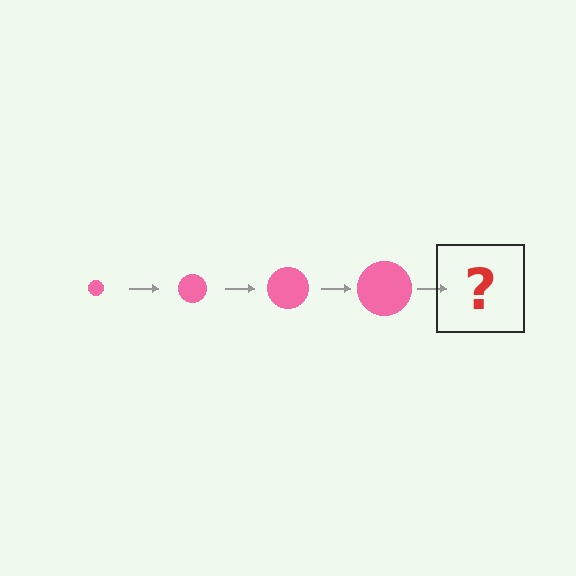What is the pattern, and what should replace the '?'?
The pattern is that the circle gets progressively larger each step. The '?' should be a pink circle, larger than the previous one.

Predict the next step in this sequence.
The next step is a pink circle, larger than the previous one.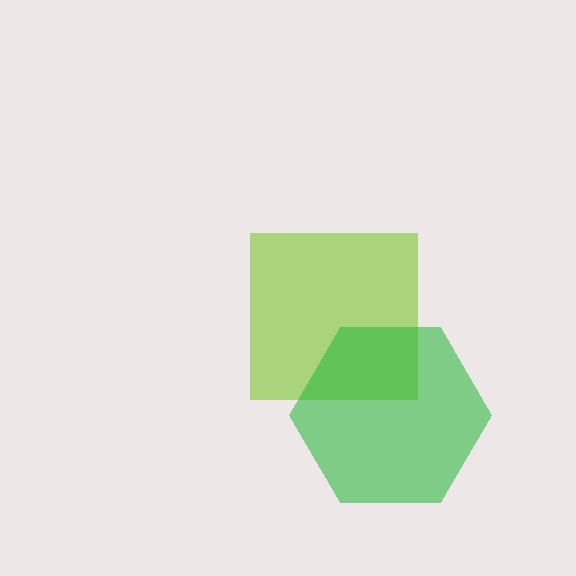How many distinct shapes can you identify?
There are 2 distinct shapes: a lime square, a green hexagon.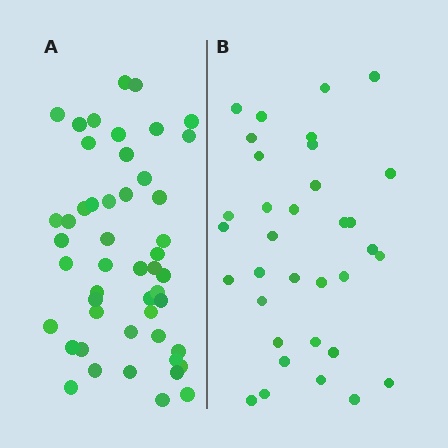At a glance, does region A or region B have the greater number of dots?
Region A (the left region) has more dots.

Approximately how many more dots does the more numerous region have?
Region A has approximately 15 more dots than region B.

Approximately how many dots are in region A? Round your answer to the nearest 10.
About 50 dots. (The exact count is 49, which rounds to 50.)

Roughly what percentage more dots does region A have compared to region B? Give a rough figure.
About 45% more.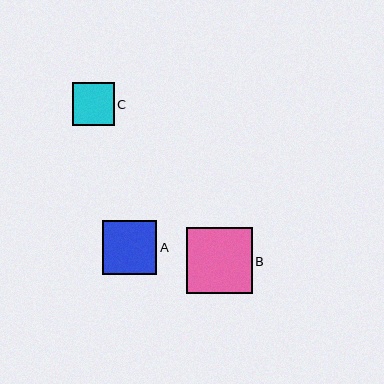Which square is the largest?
Square B is the largest with a size of approximately 66 pixels.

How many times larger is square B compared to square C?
Square B is approximately 1.6 times the size of square C.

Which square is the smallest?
Square C is the smallest with a size of approximately 42 pixels.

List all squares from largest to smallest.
From largest to smallest: B, A, C.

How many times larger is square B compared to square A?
Square B is approximately 1.2 times the size of square A.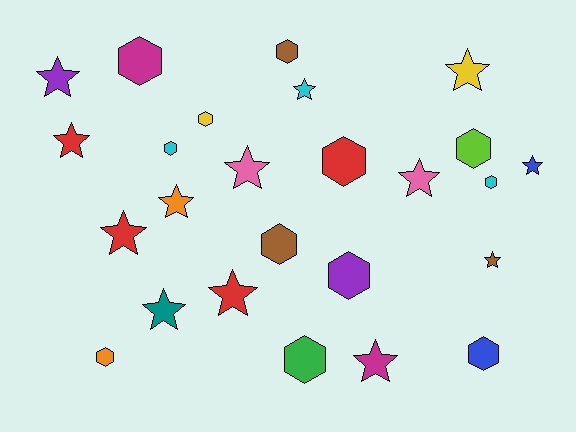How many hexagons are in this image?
There are 12 hexagons.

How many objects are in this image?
There are 25 objects.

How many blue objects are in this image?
There are 2 blue objects.